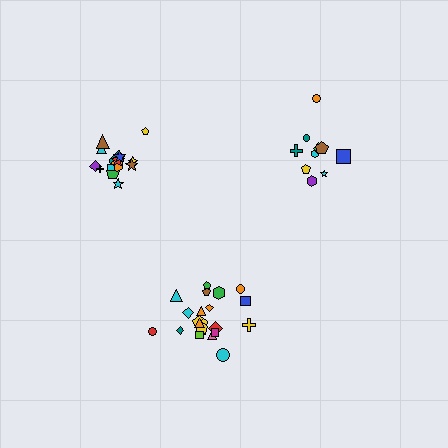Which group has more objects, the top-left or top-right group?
The top-left group.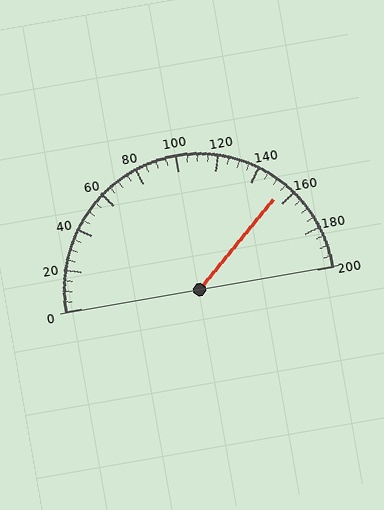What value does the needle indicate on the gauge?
The needle indicates approximately 155.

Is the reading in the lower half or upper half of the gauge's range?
The reading is in the upper half of the range (0 to 200).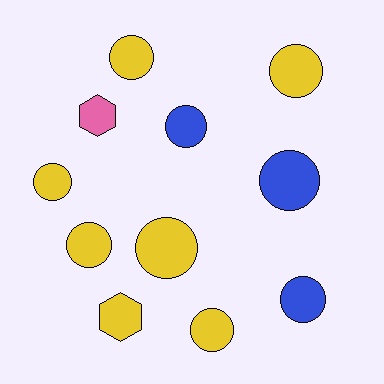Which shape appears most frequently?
Circle, with 9 objects.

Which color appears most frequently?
Yellow, with 7 objects.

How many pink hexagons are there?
There is 1 pink hexagon.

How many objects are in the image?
There are 11 objects.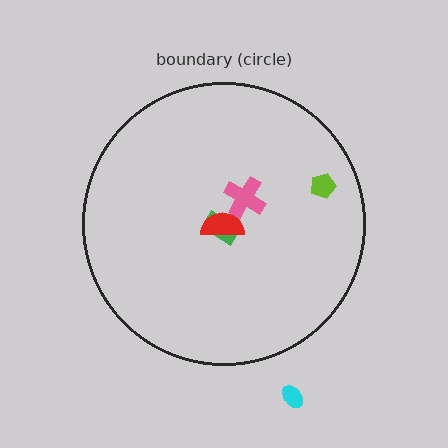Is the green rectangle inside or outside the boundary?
Inside.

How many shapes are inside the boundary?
4 inside, 1 outside.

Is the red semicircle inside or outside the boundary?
Inside.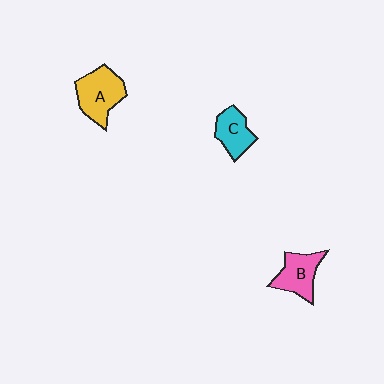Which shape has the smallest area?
Shape C (cyan).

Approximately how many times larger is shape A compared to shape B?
Approximately 1.2 times.